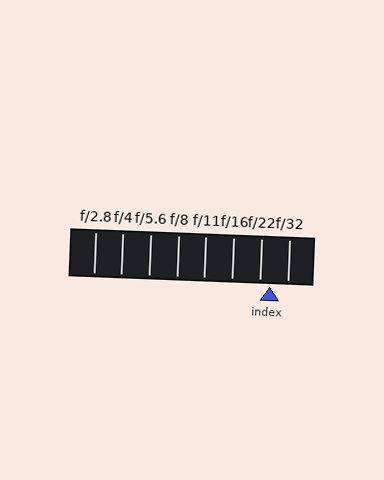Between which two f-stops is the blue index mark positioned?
The index mark is between f/22 and f/32.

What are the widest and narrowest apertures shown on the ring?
The widest aperture shown is f/2.8 and the narrowest is f/32.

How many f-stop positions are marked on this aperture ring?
There are 8 f-stop positions marked.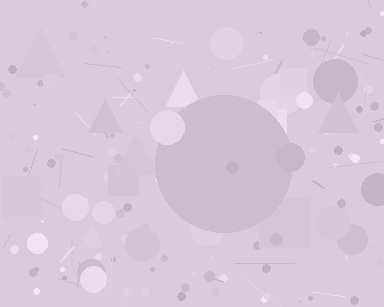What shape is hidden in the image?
A circle is hidden in the image.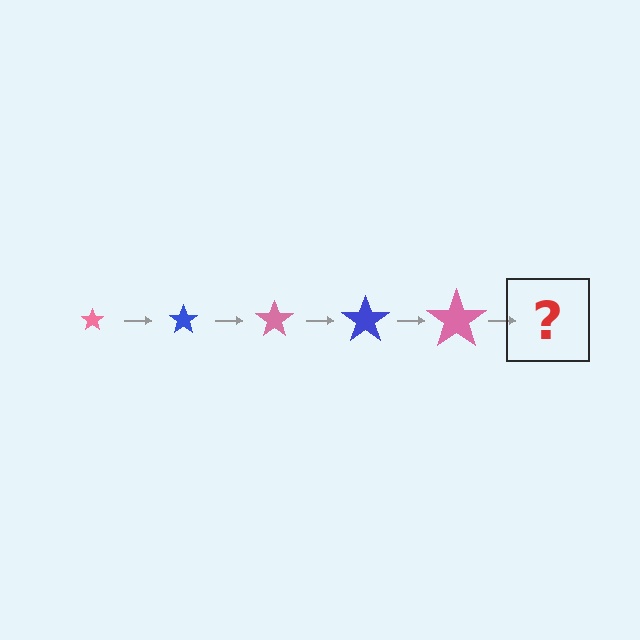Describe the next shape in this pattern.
It should be a blue star, larger than the previous one.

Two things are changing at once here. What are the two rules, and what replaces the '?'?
The two rules are that the star grows larger each step and the color cycles through pink and blue. The '?' should be a blue star, larger than the previous one.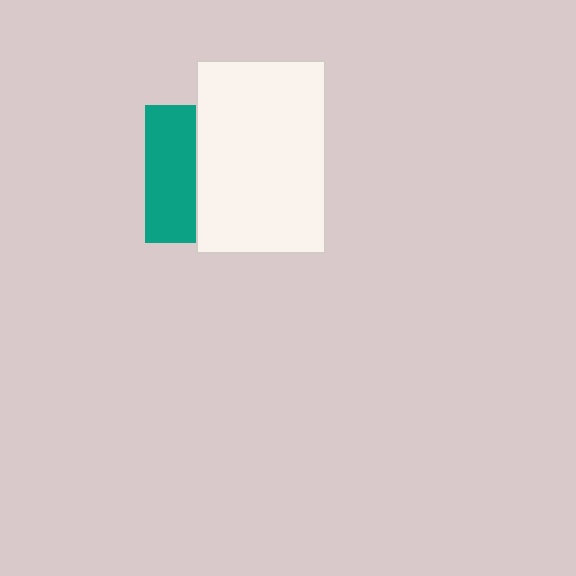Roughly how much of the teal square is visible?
A small part of it is visible (roughly 36%).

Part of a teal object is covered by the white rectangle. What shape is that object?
It is a square.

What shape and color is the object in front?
The object in front is a white rectangle.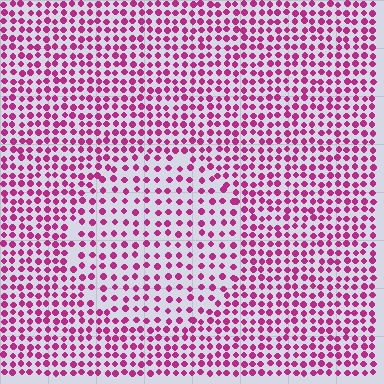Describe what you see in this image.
The image contains small magenta elements arranged at two different densities. A circle-shaped region is visible where the elements are less densely packed than the surrounding area.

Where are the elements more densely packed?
The elements are more densely packed outside the circle boundary.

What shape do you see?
I see a circle.